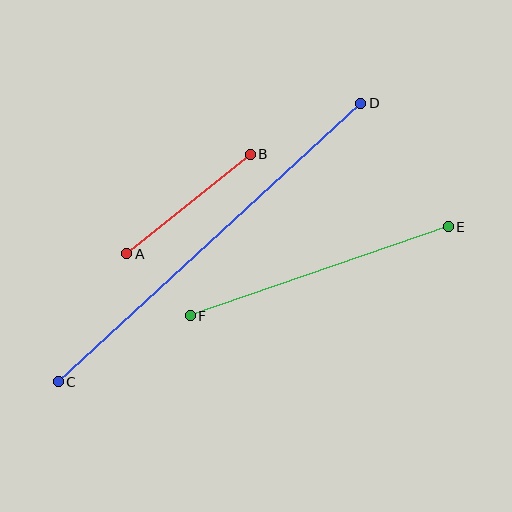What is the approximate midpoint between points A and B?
The midpoint is at approximately (189, 204) pixels.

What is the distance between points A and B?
The distance is approximately 159 pixels.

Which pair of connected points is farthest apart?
Points C and D are farthest apart.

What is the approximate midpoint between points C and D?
The midpoint is at approximately (209, 242) pixels.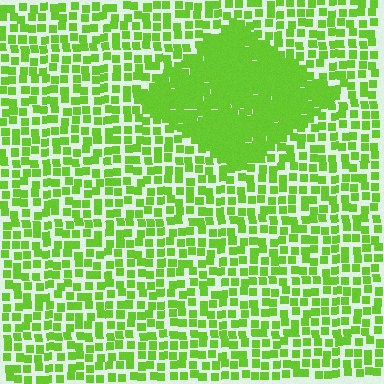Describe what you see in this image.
The image contains small lime elements arranged at two different densities. A diamond-shaped region is visible where the elements are more densely packed than the surrounding area.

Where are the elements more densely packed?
The elements are more densely packed inside the diamond boundary.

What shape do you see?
I see a diamond.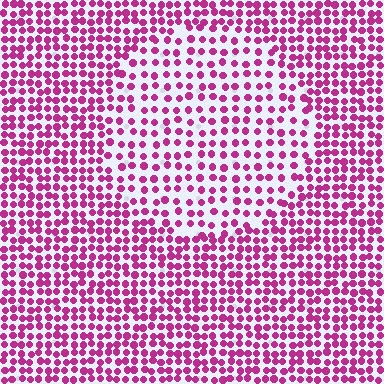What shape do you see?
I see a circle.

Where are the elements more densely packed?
The elements are more densely packed outside the circle boundary.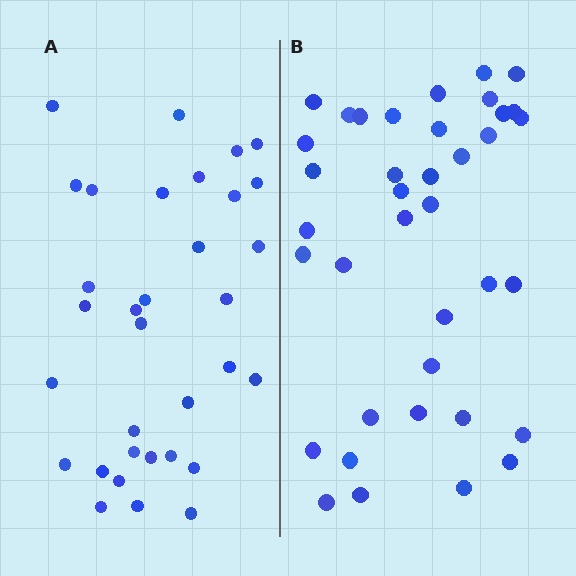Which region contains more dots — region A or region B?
Region B (the right region) has more dots.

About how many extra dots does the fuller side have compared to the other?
Region B has about 5 more dots than region A.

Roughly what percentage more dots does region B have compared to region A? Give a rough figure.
About 15% more.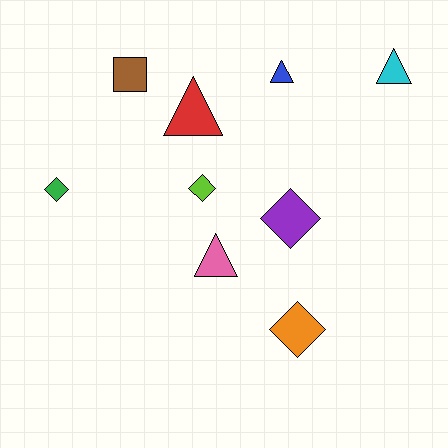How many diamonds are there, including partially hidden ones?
There are 4 diamonds.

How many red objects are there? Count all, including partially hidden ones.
There is 1 red object.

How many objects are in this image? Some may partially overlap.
There are 9 objects.